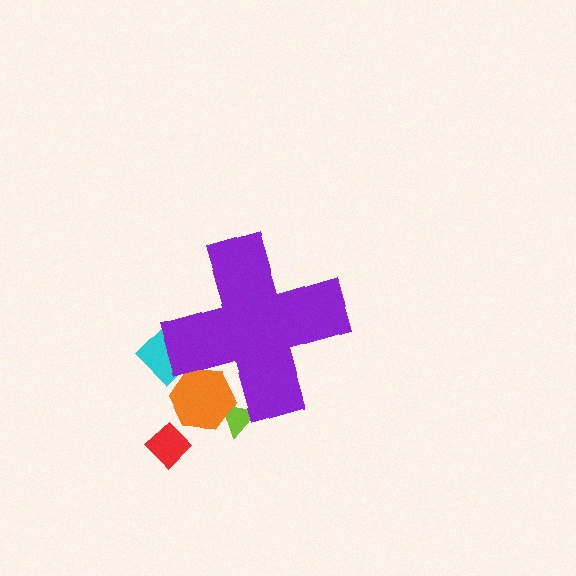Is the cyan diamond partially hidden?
Yes, the cyan diamond is partially hidden behind the purple cross.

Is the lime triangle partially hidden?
Yes, the lime triangle is partially hidden behind the purple cross.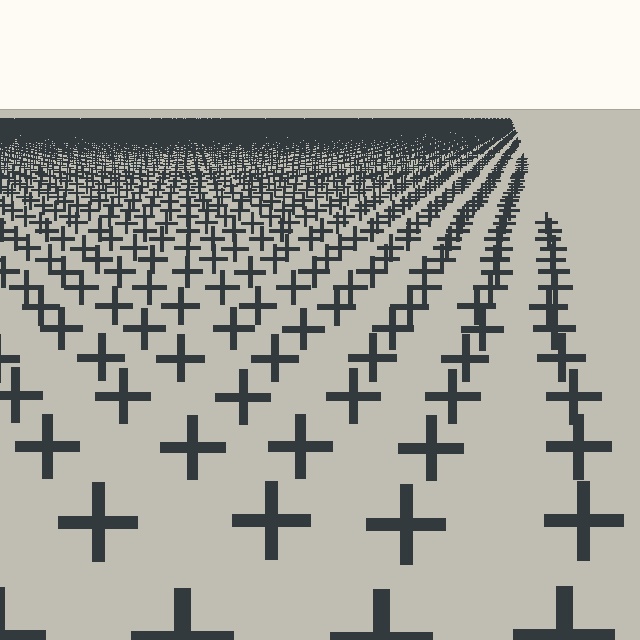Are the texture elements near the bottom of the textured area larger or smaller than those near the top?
Larger. Near the bottom, elements are closer to the viewer and appear at a bigger on-screen size.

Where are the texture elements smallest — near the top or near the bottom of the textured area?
Near the top.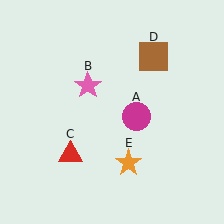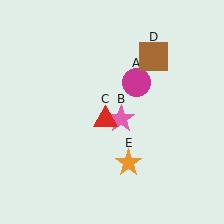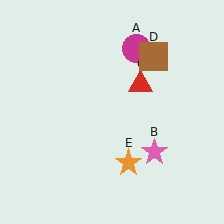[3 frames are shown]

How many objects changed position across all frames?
3 objects changed position: magenta circle (object A), pink star (object B), red triangle (object C).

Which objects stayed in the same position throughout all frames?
Brown square (object D) and orange star (object E) remained stationary.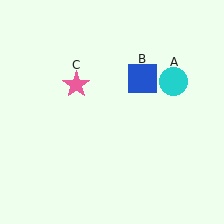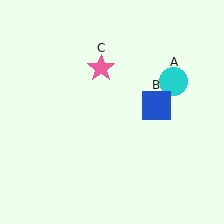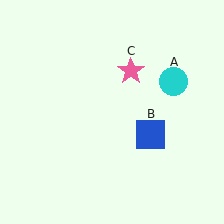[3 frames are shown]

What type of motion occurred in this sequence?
The blue square (object B), pink star (object C) rotated clockwise around the center of the scene.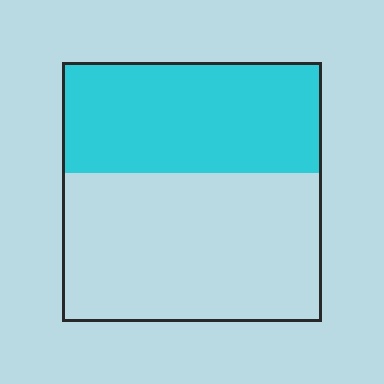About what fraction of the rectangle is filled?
About two fifths (2/5).